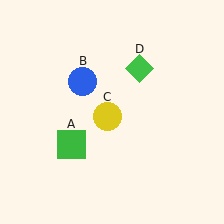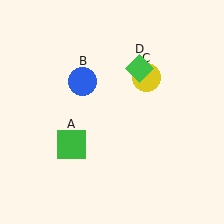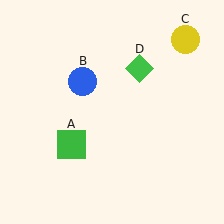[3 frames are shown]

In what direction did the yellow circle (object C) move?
The yellow circle (object C) moved up and to the right.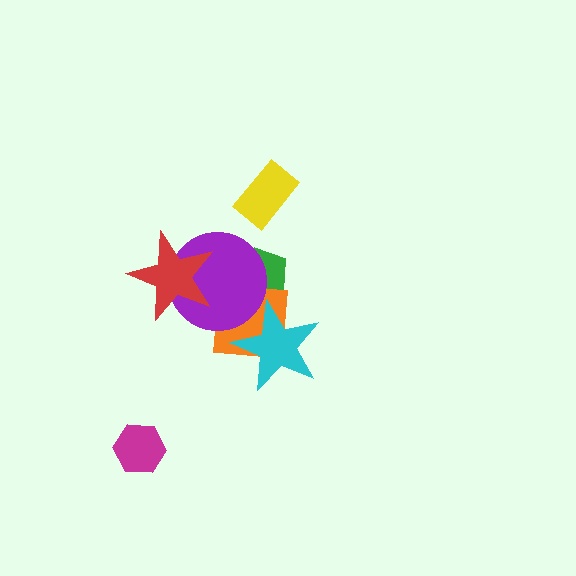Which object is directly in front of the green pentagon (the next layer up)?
The orange square is directly in front of the green pentagon.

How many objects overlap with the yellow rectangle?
0 objects overlap with the yellow rectangle.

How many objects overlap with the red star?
1 object overlaps with the red star.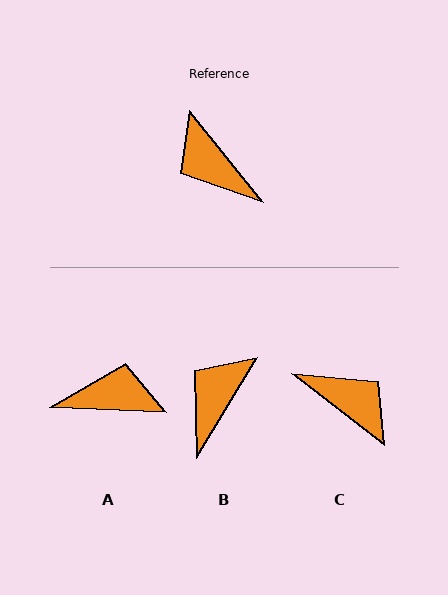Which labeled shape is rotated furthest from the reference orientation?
C, about 167 degrees away.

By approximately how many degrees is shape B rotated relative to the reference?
Approximately 70 degrees clockwise.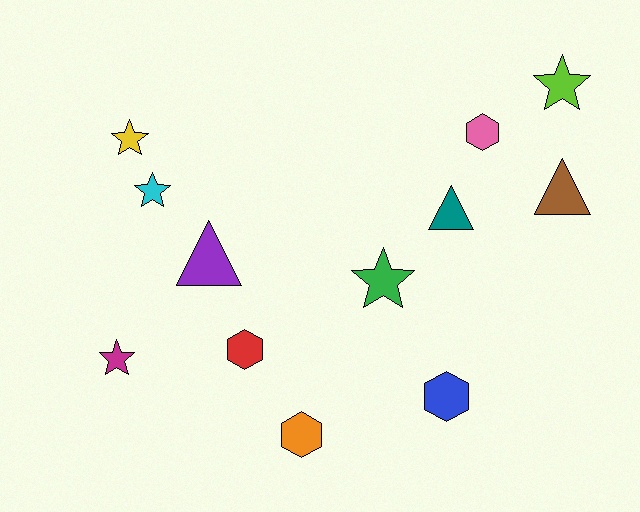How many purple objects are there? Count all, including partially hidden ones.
There is 1 purple object.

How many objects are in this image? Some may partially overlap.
There are 12 objects.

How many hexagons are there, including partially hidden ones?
There are 4 hexagons.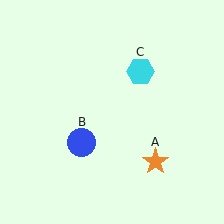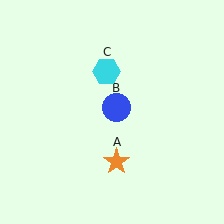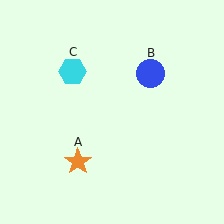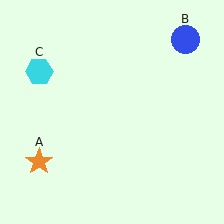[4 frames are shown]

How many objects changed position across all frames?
3 objects changed position: orange star (object A), blue circle (object B), cyan hexagon (object C).